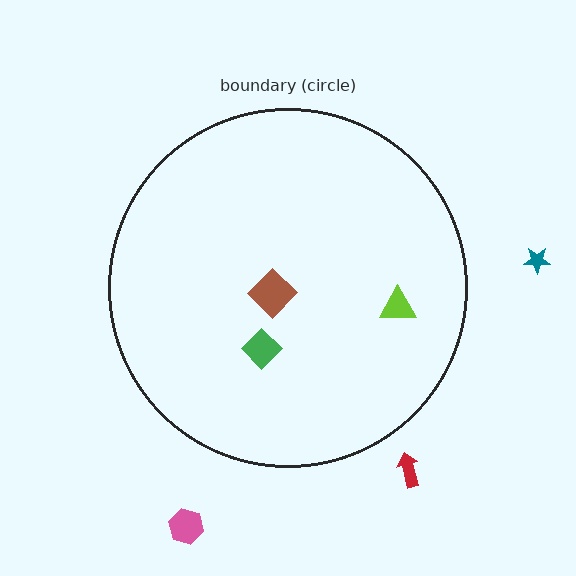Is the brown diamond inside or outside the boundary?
Inside.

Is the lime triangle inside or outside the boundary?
Inside.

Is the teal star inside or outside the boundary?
Outside.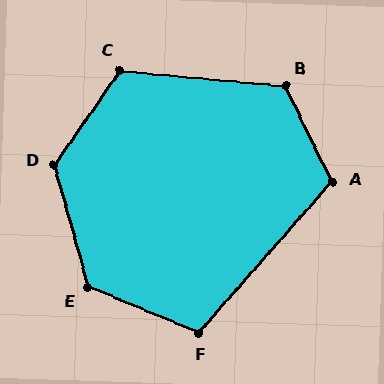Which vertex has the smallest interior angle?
F, at approximately 109 degrees.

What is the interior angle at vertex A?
Approximately 112 degrees (obtuse).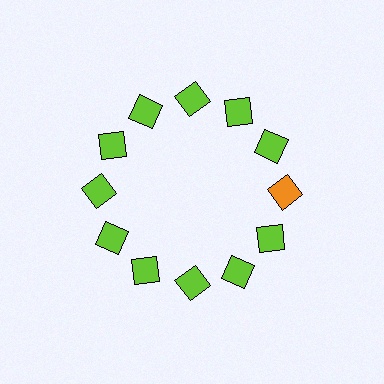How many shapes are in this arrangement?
There are 12 shapes arranged in a ring pattern.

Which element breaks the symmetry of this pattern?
The orange square at roughly the 3 o'clock position breaks the symmetry. All other shapes are lime squares.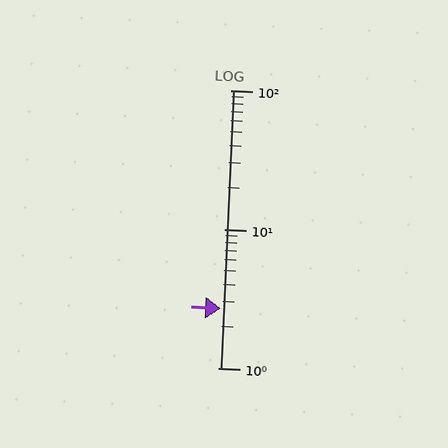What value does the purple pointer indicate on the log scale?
The pointer indicates approximately 2.7.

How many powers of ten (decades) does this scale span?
The scale spans 2 decades, from 1 to 100.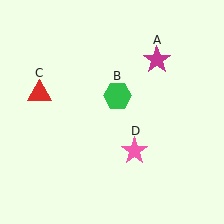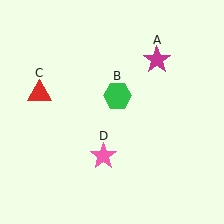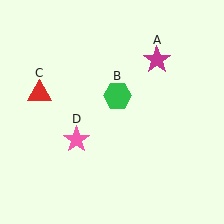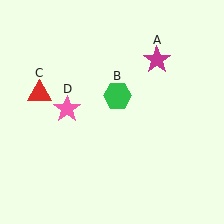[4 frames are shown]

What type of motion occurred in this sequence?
The pink star (object D) rotated clockwise around the center of the scene.